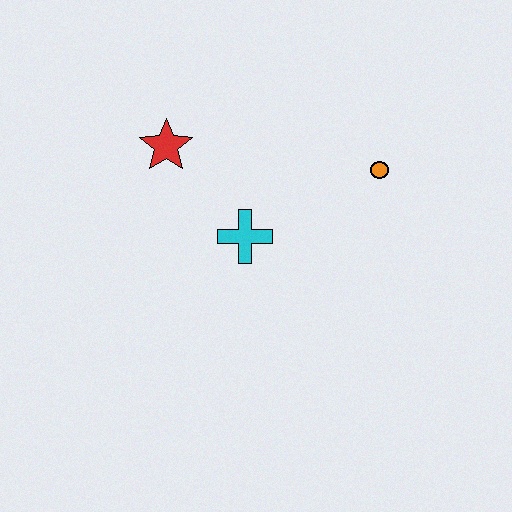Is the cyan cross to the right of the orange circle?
No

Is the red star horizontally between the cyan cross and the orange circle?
No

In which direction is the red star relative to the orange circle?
The red star is to the left of the orange circle.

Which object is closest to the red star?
The cyan cross is closest to the red star.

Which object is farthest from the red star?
The orange circle is farthest from the red star.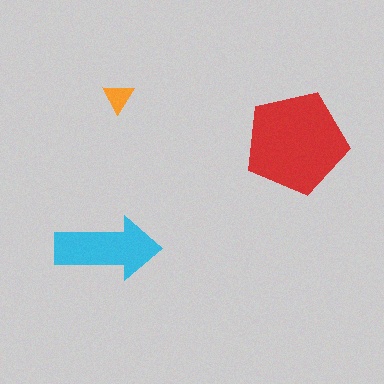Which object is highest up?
The orange triangle is topmost.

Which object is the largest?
The red pentagon.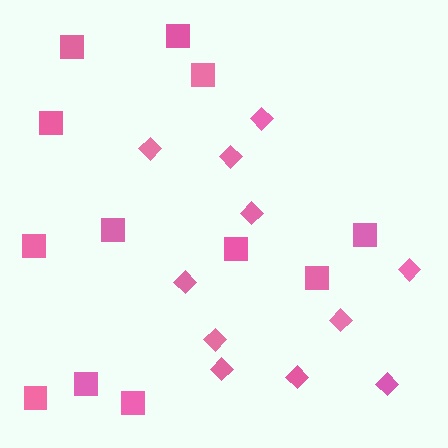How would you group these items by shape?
There are 2 groups: one group of squares (12) and one group of diamonds (11).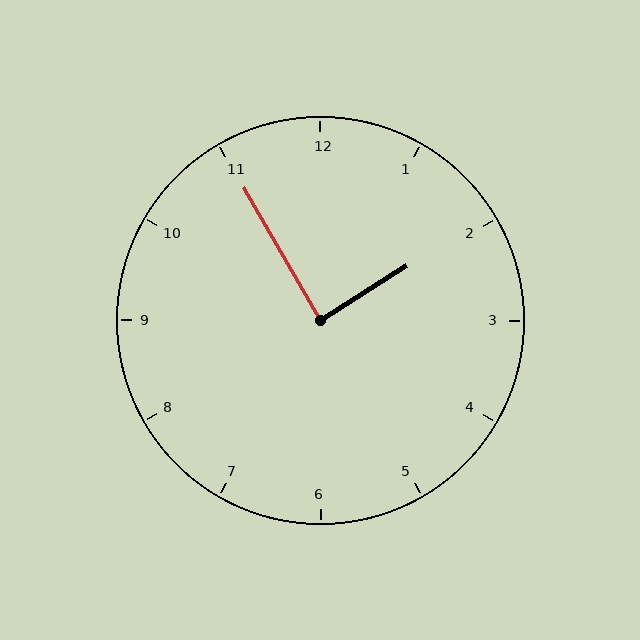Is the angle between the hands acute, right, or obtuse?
It is right.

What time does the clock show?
1:55.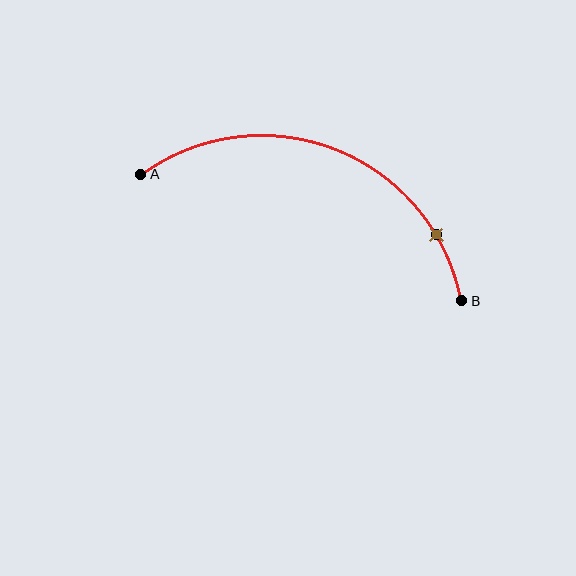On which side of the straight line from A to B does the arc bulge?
The arc bulges above the straight line connecting A and B.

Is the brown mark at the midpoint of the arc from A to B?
No. The brown mark lies on the arc but is closer to endpoint B. The arc midpoint would be at the point on the curve equidistant along the arc from both A and B.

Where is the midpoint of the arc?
The arc midpoint is the point on the curve farthest from the straight line joining A and B. It sits above that line.